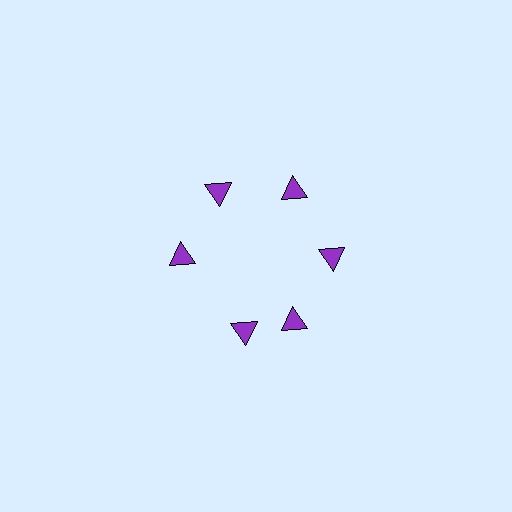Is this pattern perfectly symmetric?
No. The 6 purple triangles are arranged in a ring, but one element near the 7 o'clock position is rotated out of alignment along the ring, breaking the 6-fold rotational symmetry.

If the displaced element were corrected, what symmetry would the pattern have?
It would have 6-fold rotational symmetry — the pattern would map onto itself every 60 degrees.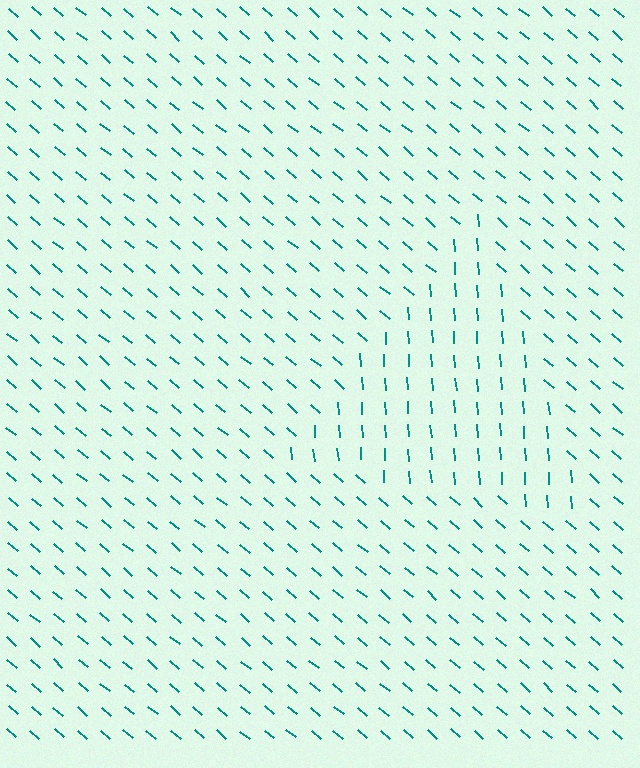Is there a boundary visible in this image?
Yes, there is a texture boundary formed by a change in line orientation.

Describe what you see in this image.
The image is filled with small teal line segments. A triangle region in the image has lines oriented differently from the surrounding lines, creating a visible texture boundary.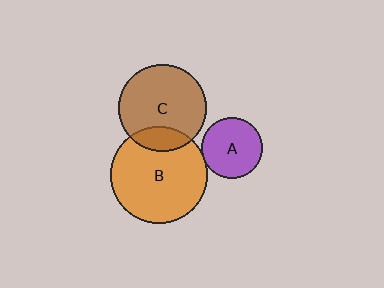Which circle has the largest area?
Circle B (orange).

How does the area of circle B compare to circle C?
Approximately 1.2 times.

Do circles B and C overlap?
Yes.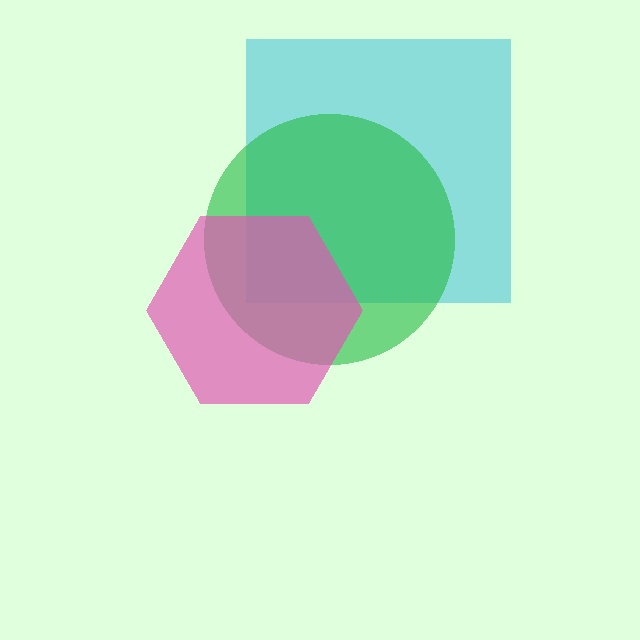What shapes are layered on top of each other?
The layered shapes are: a cyan square, a green circle, a pink hexagon.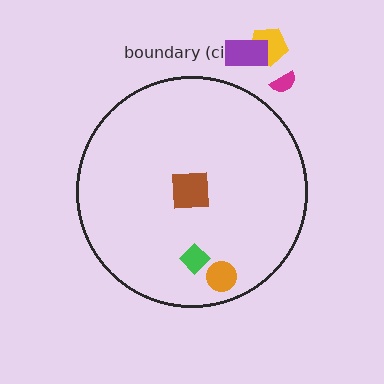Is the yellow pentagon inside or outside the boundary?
Outside.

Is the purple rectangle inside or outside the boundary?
Outside.